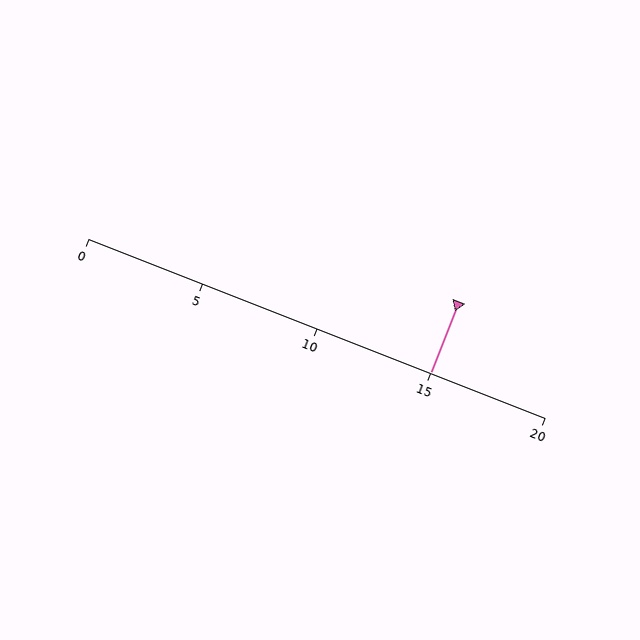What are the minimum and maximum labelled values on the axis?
The axis runs from 0 to 20.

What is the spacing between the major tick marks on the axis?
The major ticks are spaced 5 apart.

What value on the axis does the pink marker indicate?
The marker indicates approximately 15.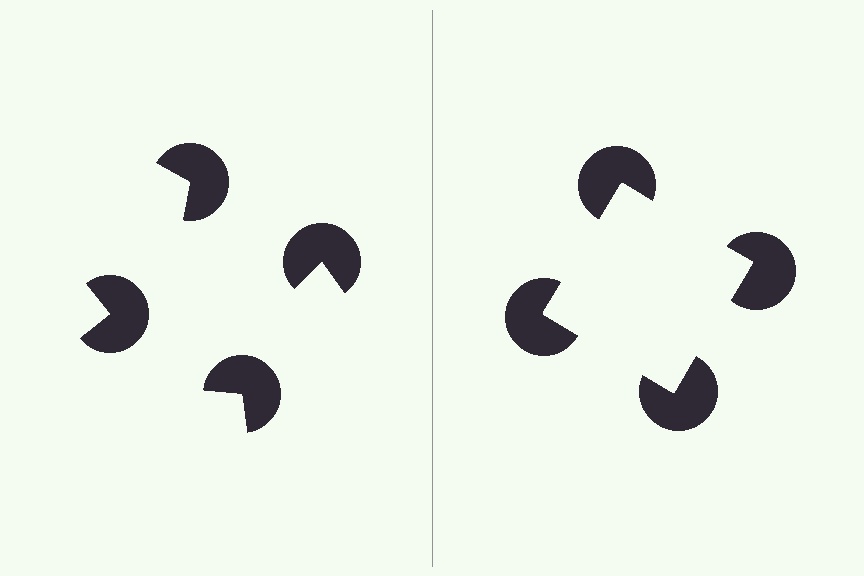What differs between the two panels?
The pac-man discs are positioned identically on both sides; only the wedge orientations differ. On the right they align to a square; on the left they are misaligned.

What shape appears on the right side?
An illusory square.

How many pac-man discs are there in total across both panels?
8 — 4 on each side.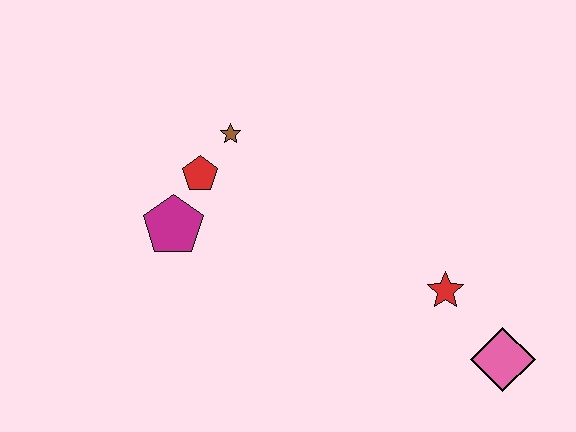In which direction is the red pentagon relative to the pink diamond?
The red pentagon is to the left of the pink diamond.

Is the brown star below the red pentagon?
No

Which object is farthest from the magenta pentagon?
The pink diamond is farthest from the magenta pentagon.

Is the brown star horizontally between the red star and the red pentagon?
Yes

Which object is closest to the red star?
The pink diamond is closest to the red star.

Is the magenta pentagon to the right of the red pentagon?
No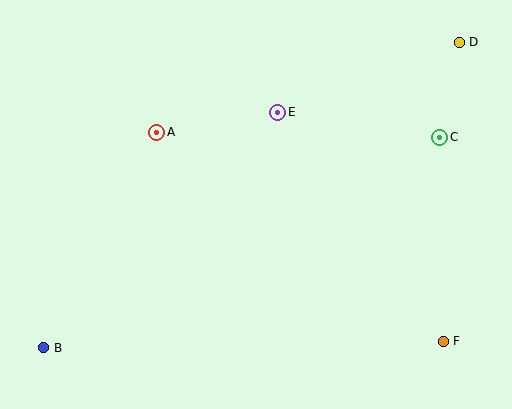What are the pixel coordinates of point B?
Point B is at (44, 348).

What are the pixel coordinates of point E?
Point E is at (278, 112).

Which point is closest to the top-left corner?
Point A is closest to the top-left corner.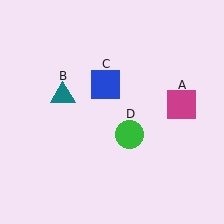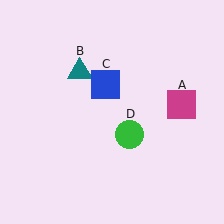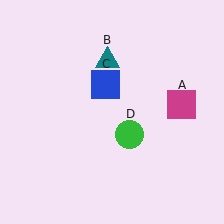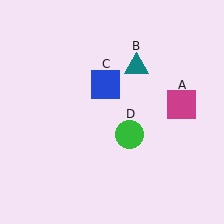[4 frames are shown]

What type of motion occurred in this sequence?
The teal triangle (object B) rotated clockwise around the center of the scene.